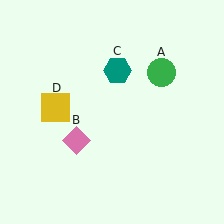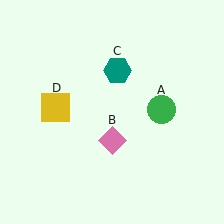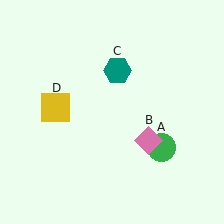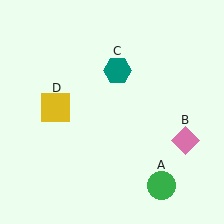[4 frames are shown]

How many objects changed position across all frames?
2 objects changed position: green circle (object A), pink diamond (object B).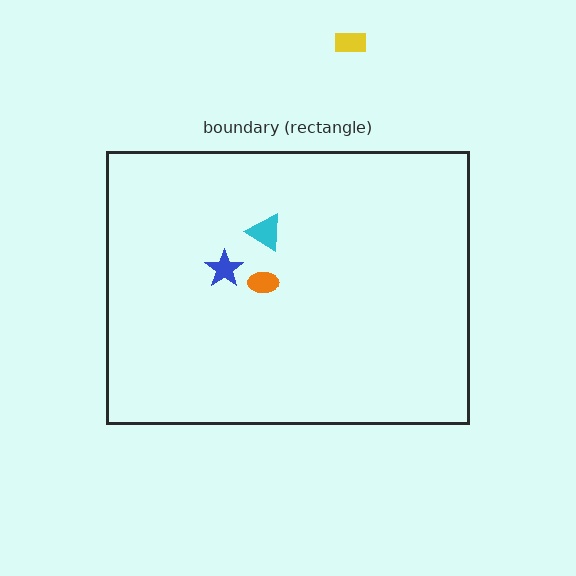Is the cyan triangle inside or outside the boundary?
Inside.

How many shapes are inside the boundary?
3 inside, 1 outside.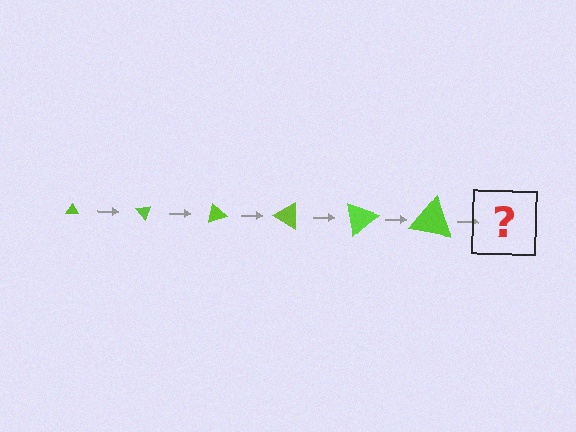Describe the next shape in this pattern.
It should be a triangle, larger than the previous one and rotated 300 degrees from the start.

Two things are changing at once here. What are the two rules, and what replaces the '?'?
The two rules are that the triangle grows larger each step and it rotates 50 degrees each step. The '?' should be a triangle, larger than the previous one and rotated 300 degrees from the start.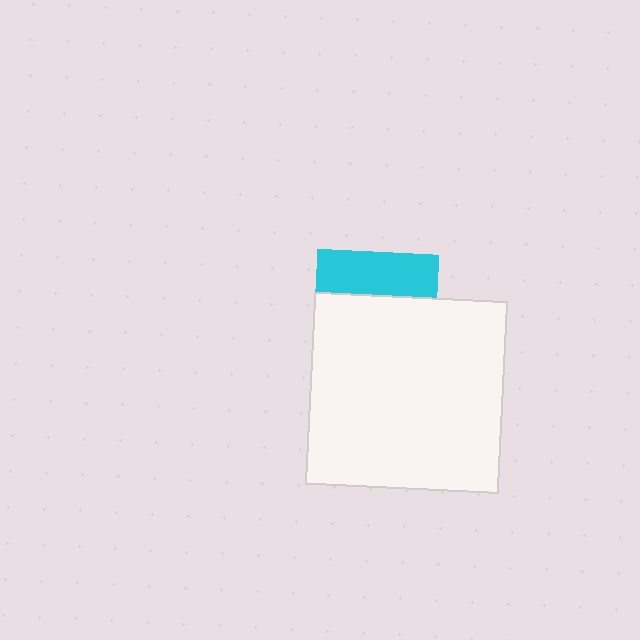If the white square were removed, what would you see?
You would see the complete cyan square.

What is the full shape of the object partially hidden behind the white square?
The partially hidden object is a cyan square.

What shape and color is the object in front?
The object in front is a white square.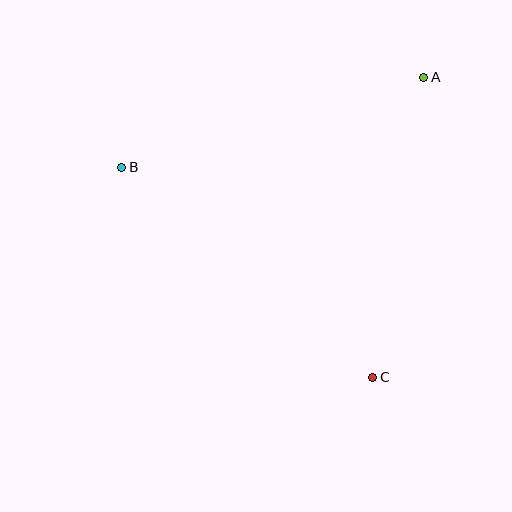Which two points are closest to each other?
Points A and C are closest to each other.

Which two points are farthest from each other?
Points B and C are farthest from each other.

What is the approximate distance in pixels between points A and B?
The distance between A and B is approximately 315 pixels.